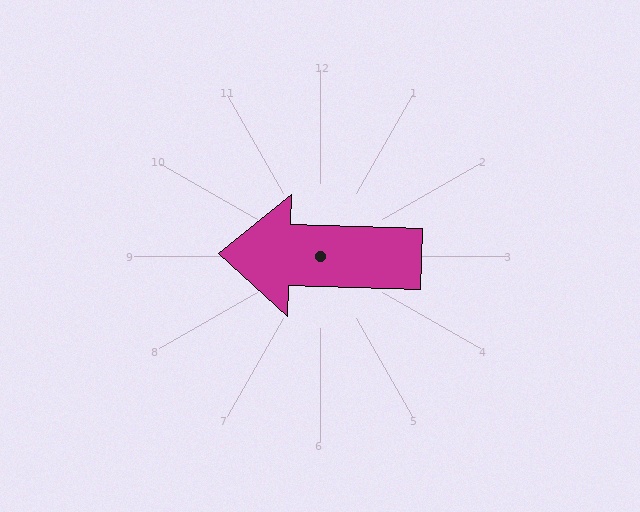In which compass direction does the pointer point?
West.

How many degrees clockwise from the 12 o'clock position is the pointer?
Approximately 272 degrees.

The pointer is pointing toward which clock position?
Roughly 9 o'clock.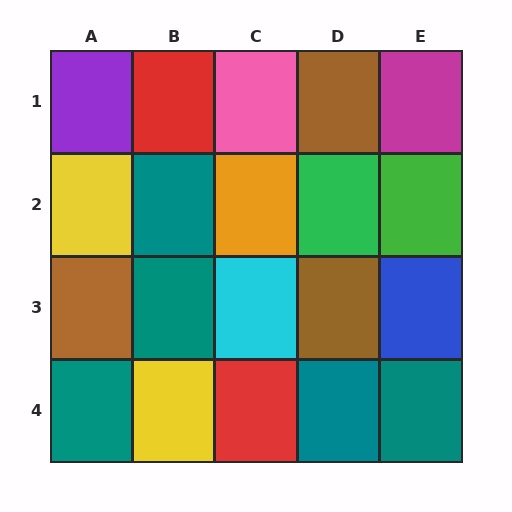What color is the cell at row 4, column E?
Teal.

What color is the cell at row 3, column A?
Brown.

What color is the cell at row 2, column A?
Yellow.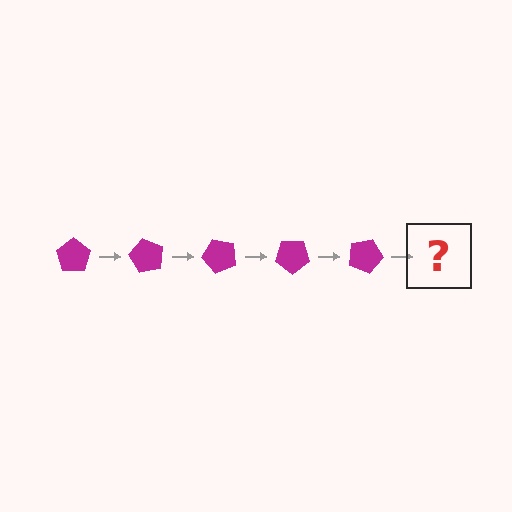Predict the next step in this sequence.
The next step is a magenta pentagon rotated 300 degrees.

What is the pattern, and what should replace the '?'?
The pattern is that the pentagon rotates 60 degrees each step. The '?' should be a magenta pentagon rotated 300 degrees.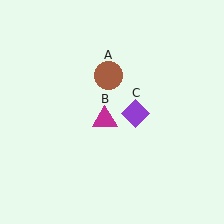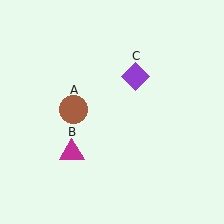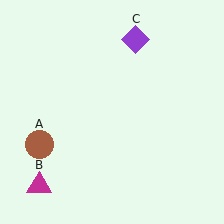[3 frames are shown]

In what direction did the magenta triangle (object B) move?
The magenta triangle (object B) moved down and to the left.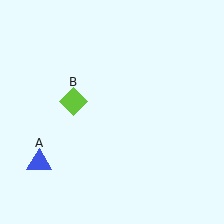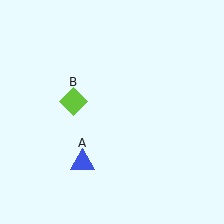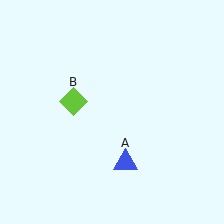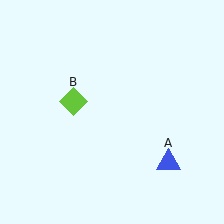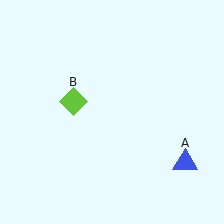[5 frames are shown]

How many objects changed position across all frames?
1 object changed position: blue triangle (object A).